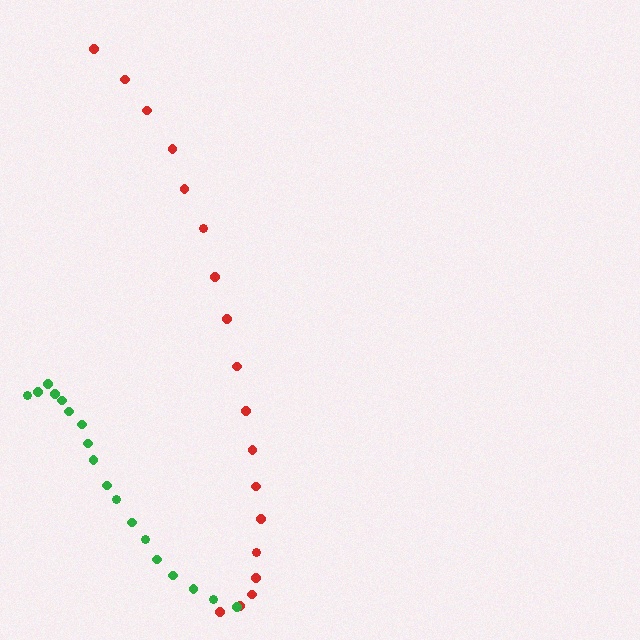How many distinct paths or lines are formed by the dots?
There are 2 distinct paths.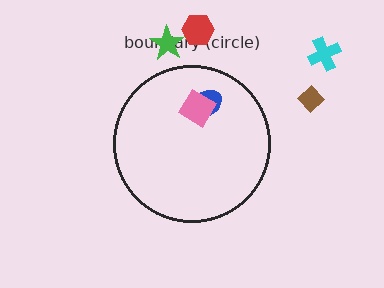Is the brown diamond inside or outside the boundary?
Outside.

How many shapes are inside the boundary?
2 inside, 4 outside.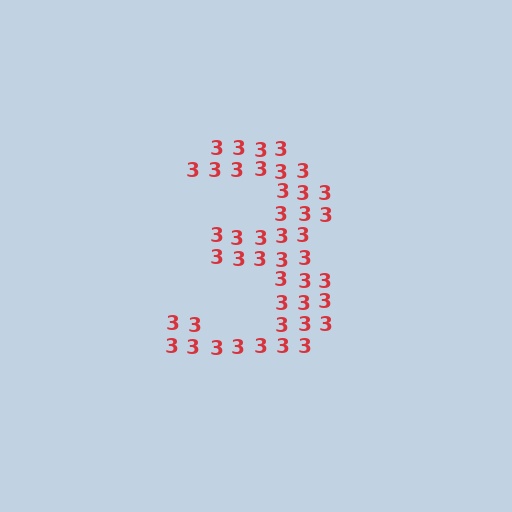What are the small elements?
The small elements are digit 3's.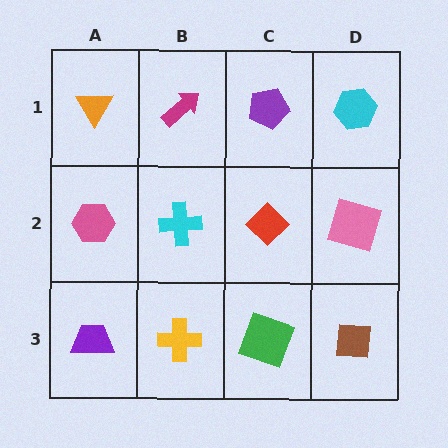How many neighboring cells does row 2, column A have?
3.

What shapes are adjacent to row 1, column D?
A pink square (row 2, column D), a purple pentagon (row 1, column C).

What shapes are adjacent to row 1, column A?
A pink hexagon (row 2, column A), a magenta arrow (row 1, column B).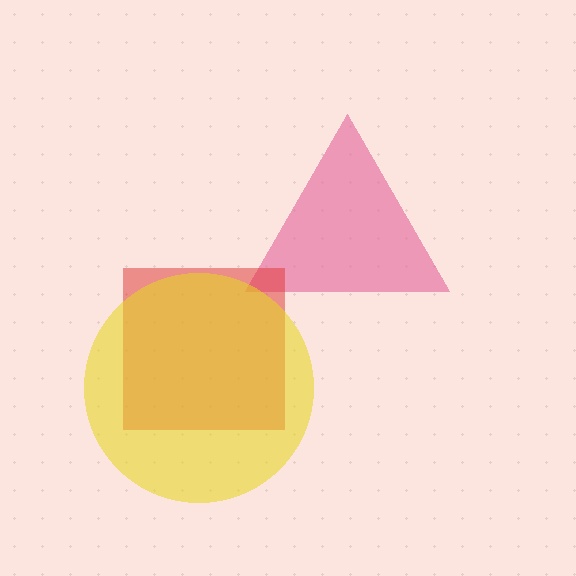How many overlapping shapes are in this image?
There are 3 overlapping shapes in the image.